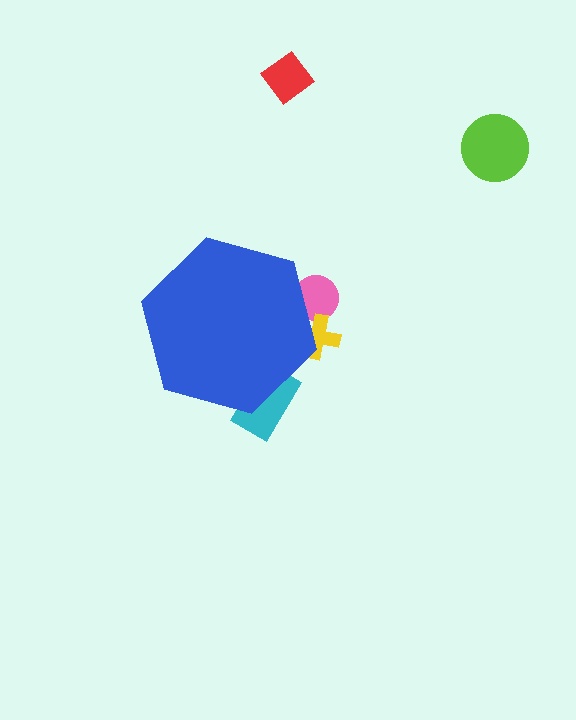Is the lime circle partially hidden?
No, the lime circle is fully visible.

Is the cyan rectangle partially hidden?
Yes, the cyan rectangle is partially hidden behind the blue hexagon.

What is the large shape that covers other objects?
A blue hexagon.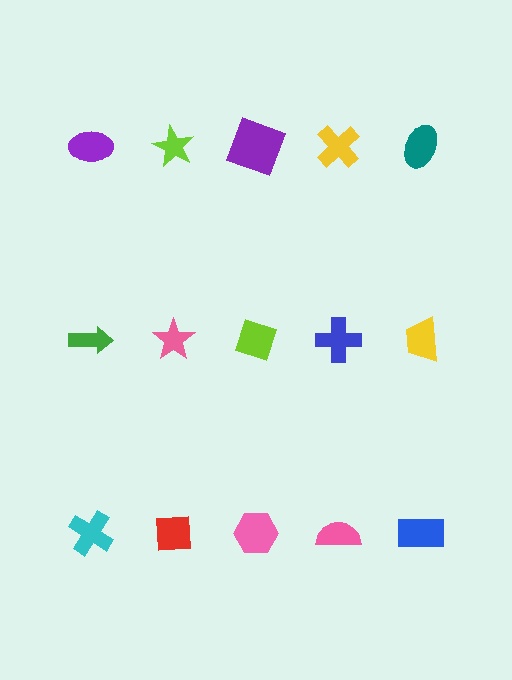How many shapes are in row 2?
5 shapes.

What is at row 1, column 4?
A yellow cross.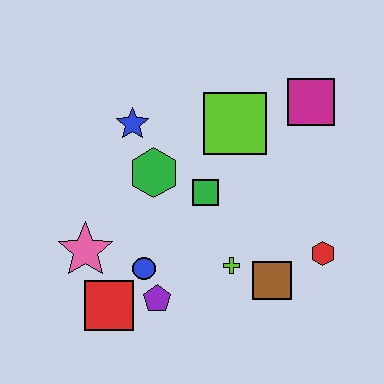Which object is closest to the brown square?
The lime cross is closest to the brown square.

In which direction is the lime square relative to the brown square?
The lime square is above the brown square.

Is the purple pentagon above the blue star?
No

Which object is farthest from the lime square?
The red square is farthest from the lime square.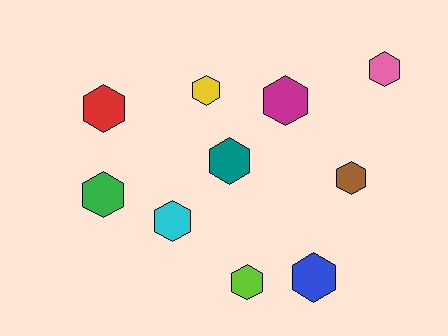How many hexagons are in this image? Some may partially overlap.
There are 10 hexagons.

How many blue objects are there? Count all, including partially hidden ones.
There is 1 blue object.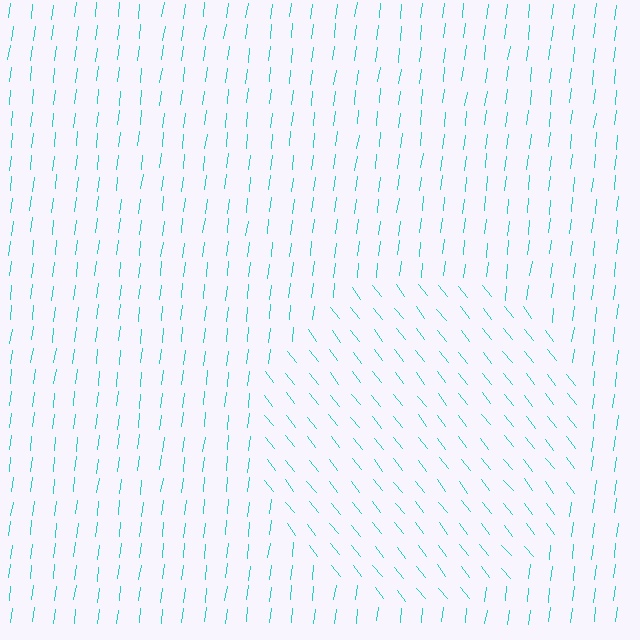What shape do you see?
I see a circle.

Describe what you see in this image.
The image is filled with small cyan line segments. A circle region in the image has lines oriented differently from the surrounding lines, creating a visible texture boundary.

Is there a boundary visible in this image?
Yes, there is a texture boundary formed by a change in line orientation.